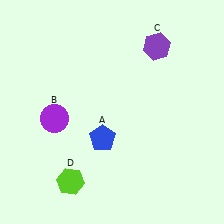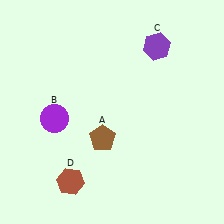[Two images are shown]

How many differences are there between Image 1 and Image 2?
There are 2 differences between the two images.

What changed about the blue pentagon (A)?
In Image 1, A is blue. In Image 2, it changed to brown.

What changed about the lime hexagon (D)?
In Image 1, D is lime. In Image 2, it changed to brown.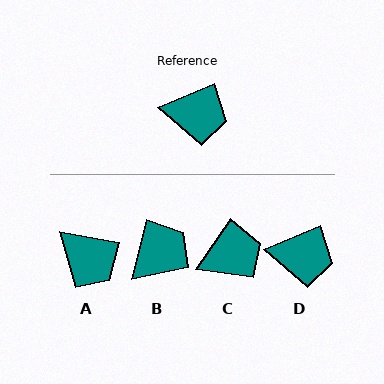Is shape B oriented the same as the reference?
No, it is off by about 53 degrees.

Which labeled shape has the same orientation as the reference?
D.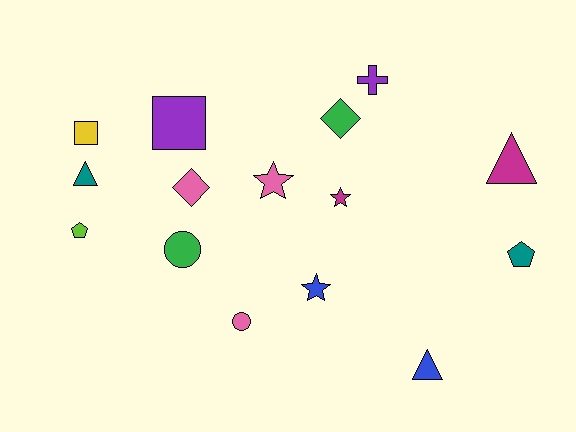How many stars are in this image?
There are 3 stars.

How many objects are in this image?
There are 15 objects.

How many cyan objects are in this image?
There are no cyan objects.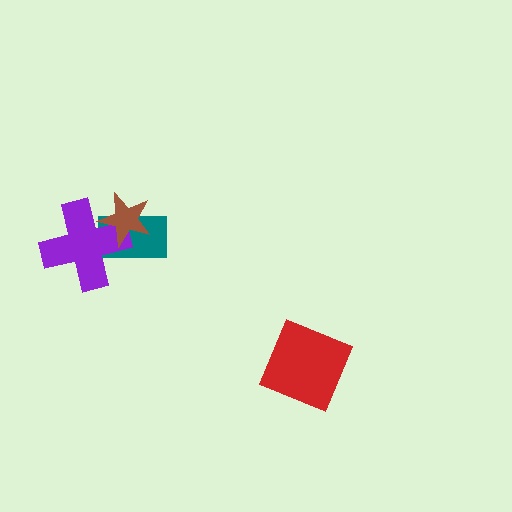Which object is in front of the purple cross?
The brown star is in front of the purple cross.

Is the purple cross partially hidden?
Yes, it is partially covered by another shape.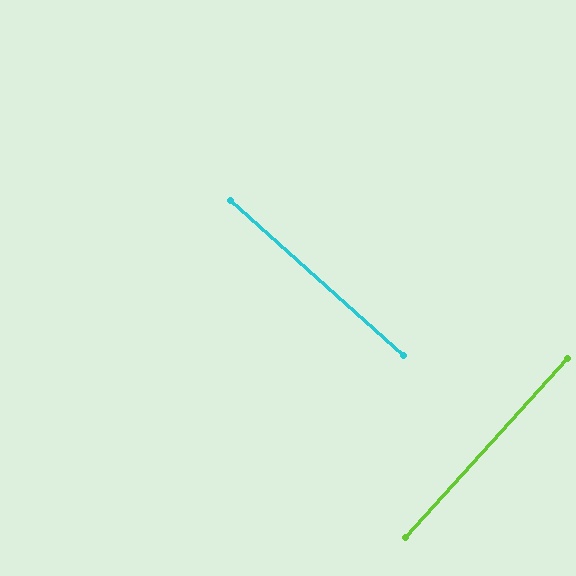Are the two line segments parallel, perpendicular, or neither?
Perpendicular — they meet at approximately 90°.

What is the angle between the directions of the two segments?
Approximately 90 degrees.